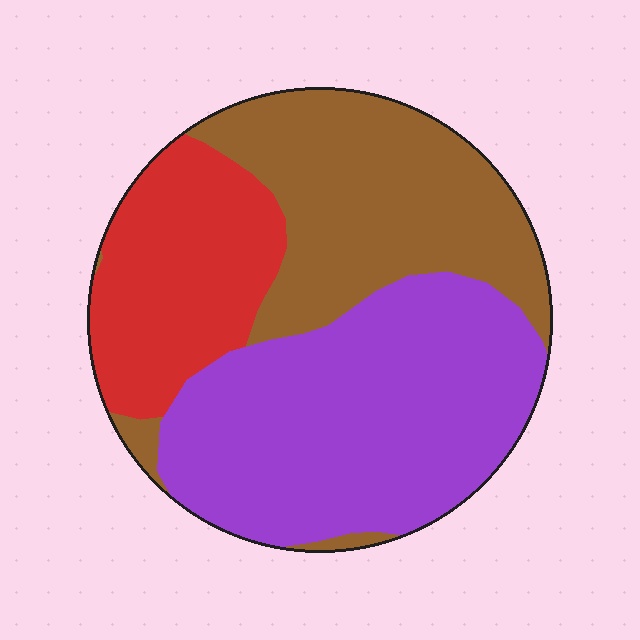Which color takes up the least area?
Red, at roughly 25%.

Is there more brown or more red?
Brown.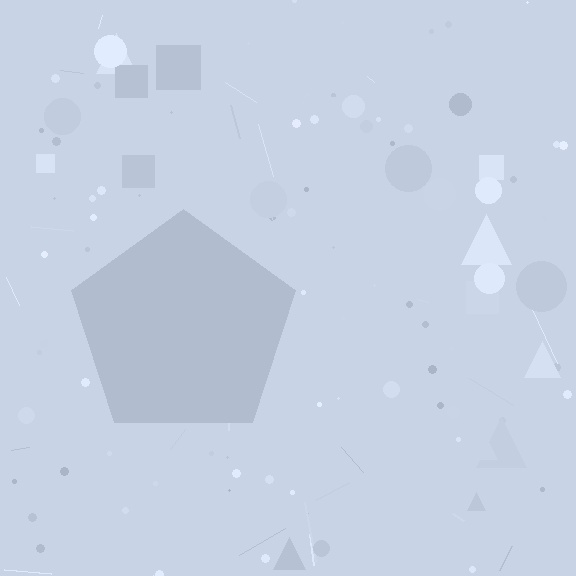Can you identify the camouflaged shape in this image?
The camouflaged shape is a pentagon.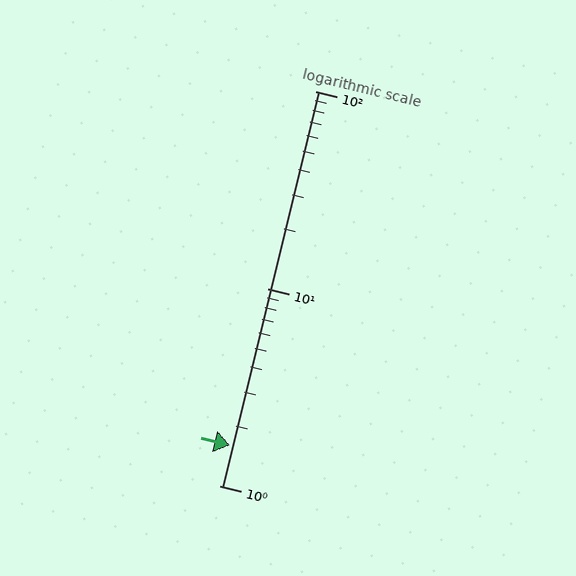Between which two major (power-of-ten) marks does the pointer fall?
The pointer is between 1 and 10.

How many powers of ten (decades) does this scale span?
The scale spans 2 decades, from 1 to 100.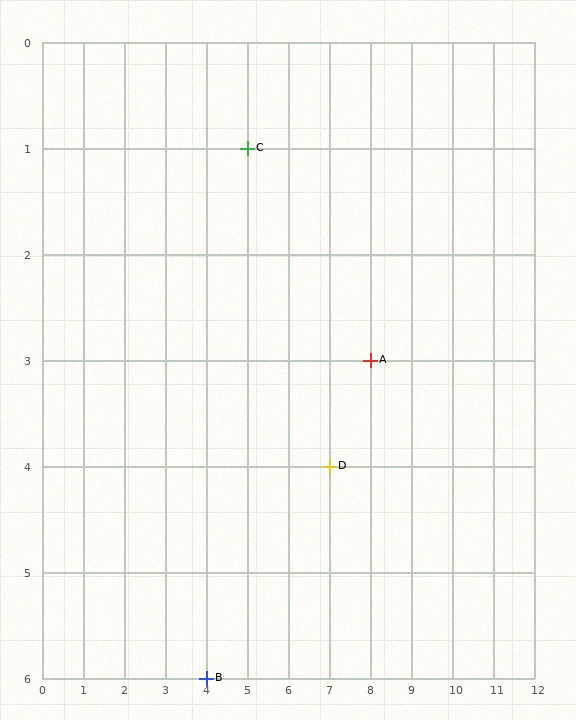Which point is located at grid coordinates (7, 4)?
Point D is at (7, 4).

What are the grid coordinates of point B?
Point B is at grid coordinates (4, 6).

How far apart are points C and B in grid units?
Points C and B are 1 column and 5 rows apart (about 5.1 grid units diagonally).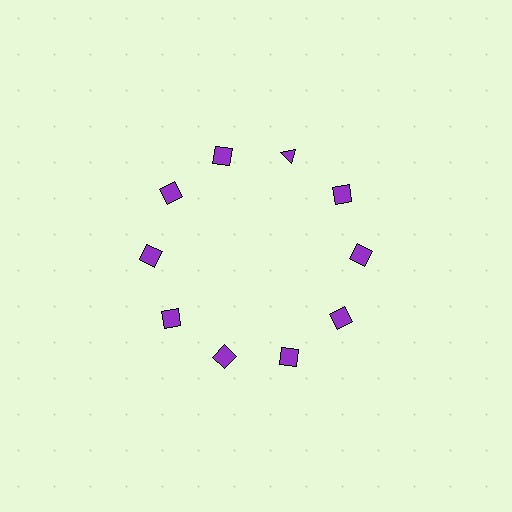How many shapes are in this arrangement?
There are 10 shapes arranged in a ring pattern.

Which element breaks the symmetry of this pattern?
The purple triangle at roughly the 1 o'clock position breaks the symmetry. All other shapes are purple squares.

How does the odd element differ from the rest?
It has a different shape: triangle instead of square.